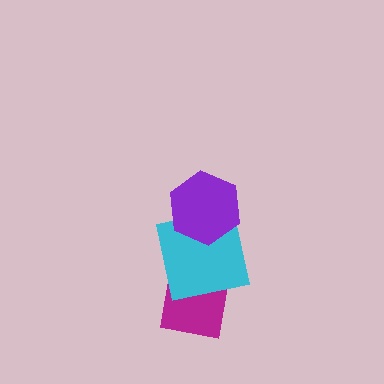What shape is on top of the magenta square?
The cyan square is on top of the magenta square.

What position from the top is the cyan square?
The cyan square is 2nd from the top.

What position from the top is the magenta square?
The magenta square is 3rd from the top.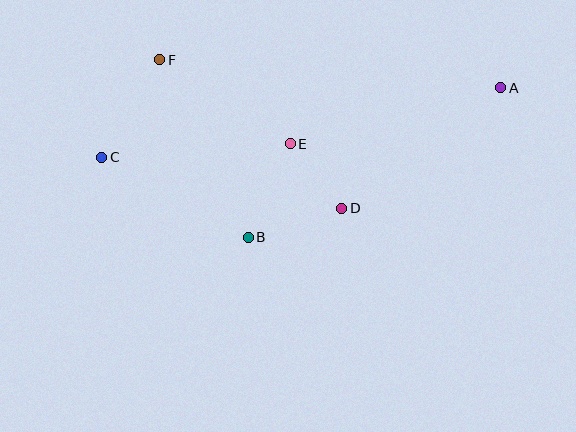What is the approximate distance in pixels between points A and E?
The distance between A and E is approximately 218 pixels.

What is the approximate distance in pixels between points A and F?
The distance between A and F is approximately 342 pixels.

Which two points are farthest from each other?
Points A and C are farthest from each other.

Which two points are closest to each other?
Points D and E are closest to each other.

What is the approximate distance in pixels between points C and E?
The distance between C and E is approximately 189 pixels.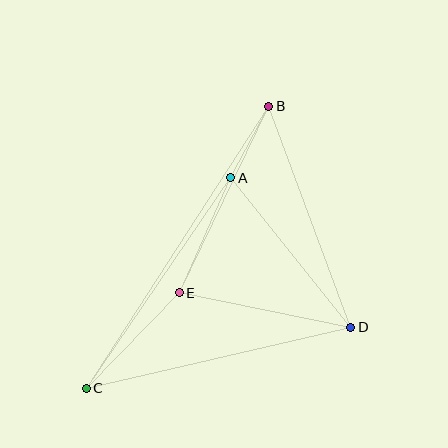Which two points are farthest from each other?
Points B and C are farthest from each other.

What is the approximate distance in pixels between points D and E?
The distance between D and E is approximately 175 pixels.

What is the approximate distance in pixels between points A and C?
The distance between A and C is approximately 255 pixels.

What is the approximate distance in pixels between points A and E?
The distance between A and E is approximately 126 pixels.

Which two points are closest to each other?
Points A and B are closest to each other.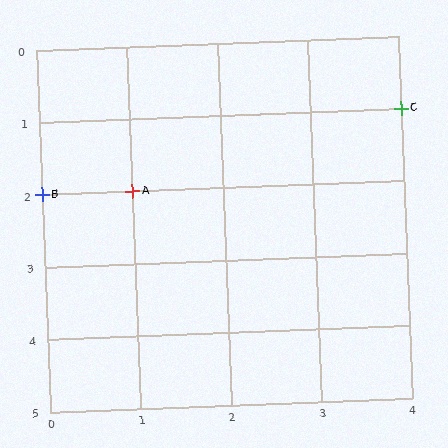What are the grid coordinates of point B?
Point B is at grid coordinates (0, 2).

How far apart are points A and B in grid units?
Points A and B are 1 column apart.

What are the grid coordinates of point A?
Point A is at grid coordinates (1, 2).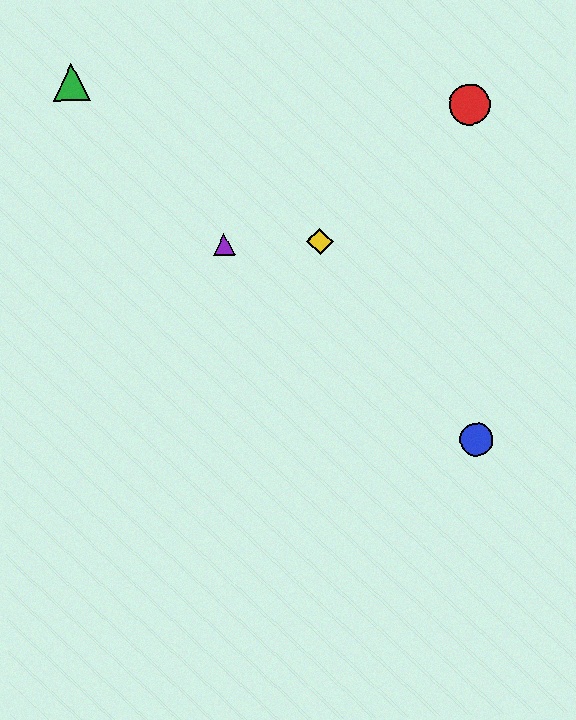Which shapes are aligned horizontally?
The yellow diamond, the purple triangle are aligned horizontally.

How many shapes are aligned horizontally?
2 shapes (the yellow diamond, the purple triangle) are aligned horizontally.